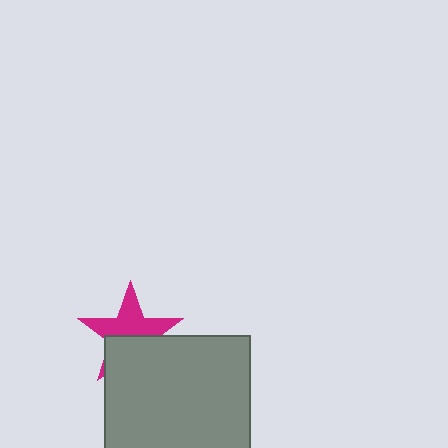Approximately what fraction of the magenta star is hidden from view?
Roughly 44% of the magenta star is hidden behind the gray square.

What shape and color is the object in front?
The object in front is a gray square.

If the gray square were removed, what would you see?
You would see the complete magenta star.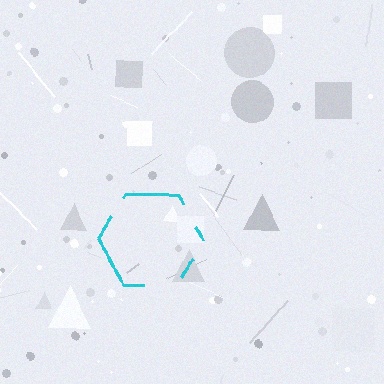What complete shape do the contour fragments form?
The contour fragments form a hexagon.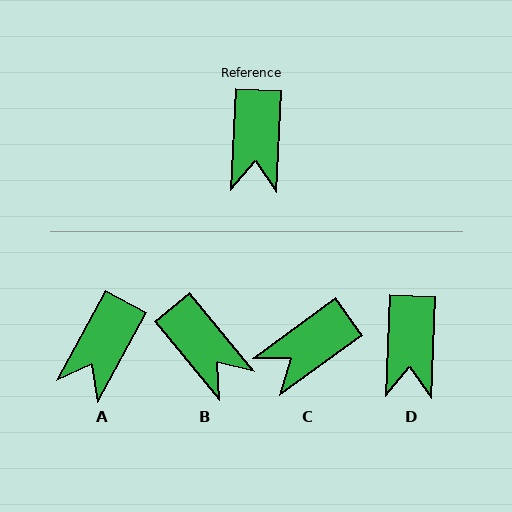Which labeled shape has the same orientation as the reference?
D.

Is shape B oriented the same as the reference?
No, it is off by about 42 degrees.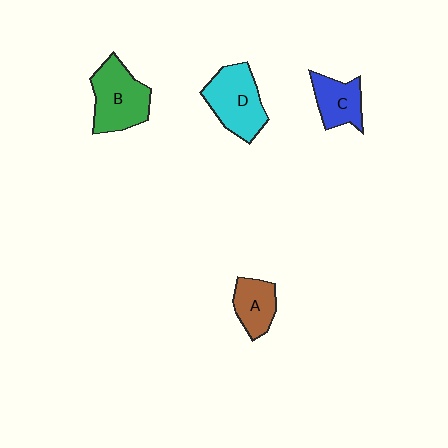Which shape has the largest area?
Shape B (green).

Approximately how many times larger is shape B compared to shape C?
Approximately 1.5 times.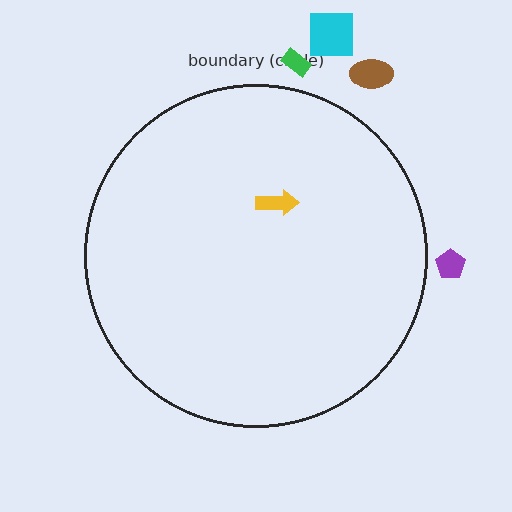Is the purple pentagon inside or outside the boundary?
Outside.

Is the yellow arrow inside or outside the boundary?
Inside.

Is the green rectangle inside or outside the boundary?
Outside.